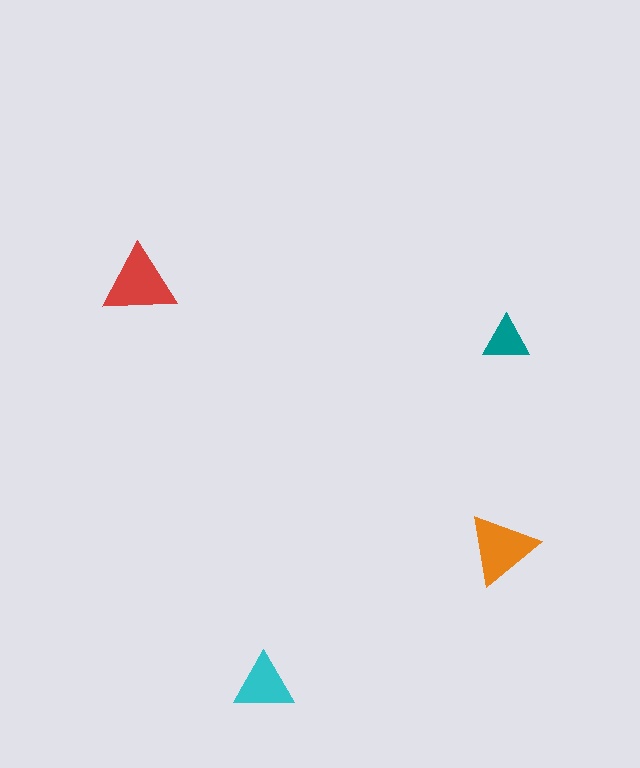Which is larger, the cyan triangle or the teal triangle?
The cyan one.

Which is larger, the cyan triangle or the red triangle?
The red one.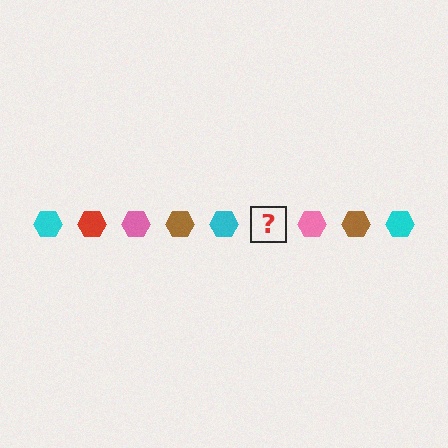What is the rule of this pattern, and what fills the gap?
The rule is that the pattern cycles through cyan, red, pink, brown hexagons. The gap should be filled with a red hexagon.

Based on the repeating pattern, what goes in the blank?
The blank should be a red hexagon.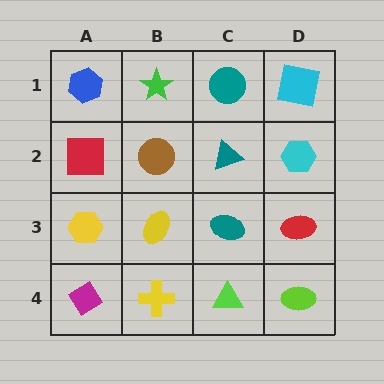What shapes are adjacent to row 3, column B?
A brown circle (row 2, column B), a yellow cross (row 4, column B), a yellow hexagon (row 3, column A), a teal ellipse (row 3, column C).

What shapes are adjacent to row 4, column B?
A yellow ellipse (row 3, column B), a magenta diamond (row 4, column A), a lime triangle (row 4, column C).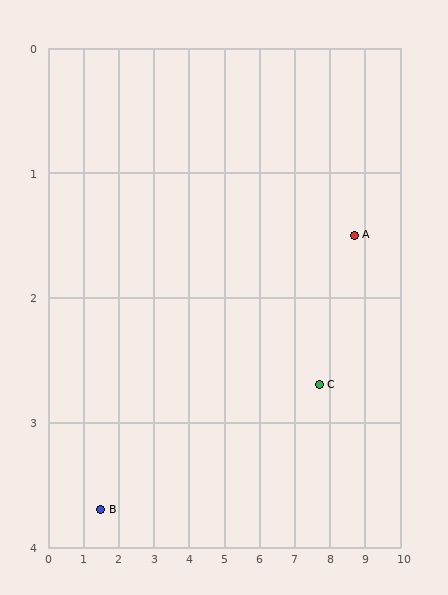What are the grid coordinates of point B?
Point B is at approximately (1.5, 3.7).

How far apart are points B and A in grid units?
Points B and A are about 7.5 grid units apart.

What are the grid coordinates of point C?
Point C is at approximately (7.7, 2.7).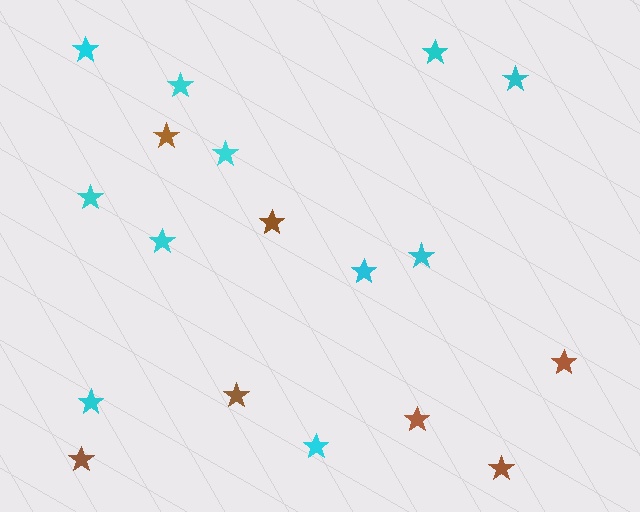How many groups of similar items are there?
There are 2 groups: one group of brown stars (7) and one group of cyan stars (11).